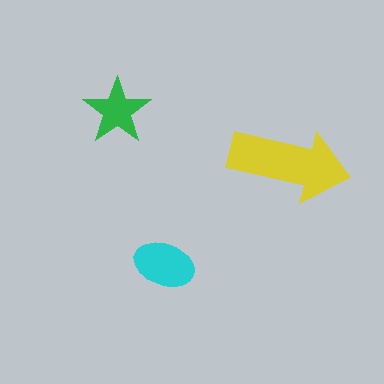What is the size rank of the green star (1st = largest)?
3rd.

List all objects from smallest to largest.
The green star, the cyan ellipse, the yellow arrow.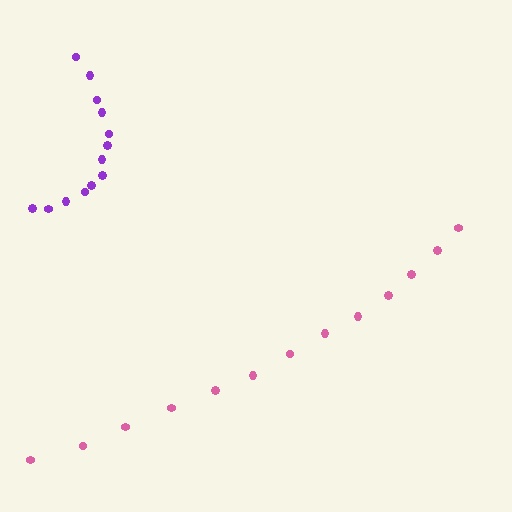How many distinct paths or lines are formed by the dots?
There are 2 distinct paths.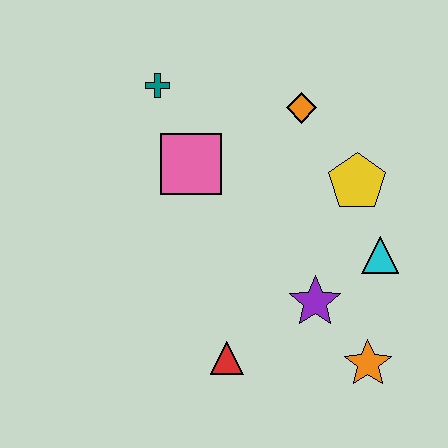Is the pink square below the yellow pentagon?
No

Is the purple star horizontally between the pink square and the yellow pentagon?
Yes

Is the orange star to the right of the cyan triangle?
No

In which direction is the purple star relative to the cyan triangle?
The purple star is to the left of the cyan triangle.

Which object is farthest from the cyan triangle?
The teal cross is farthest from the cyan triangle.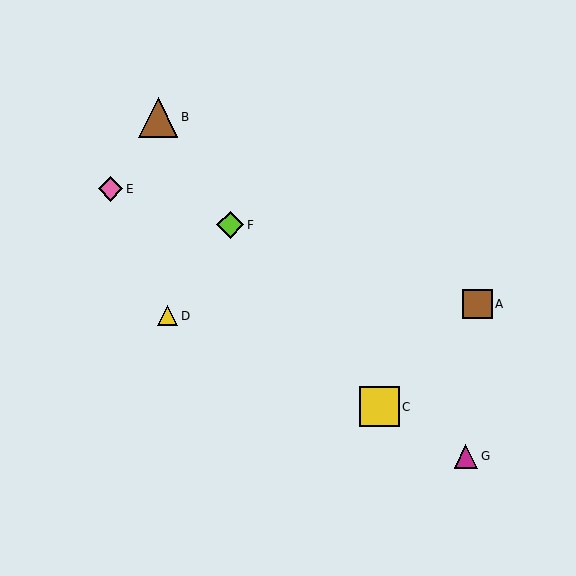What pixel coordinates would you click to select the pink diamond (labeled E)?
Click at (111, 189) to select the pink diamond E.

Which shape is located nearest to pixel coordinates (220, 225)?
The lime diamond (labeled F) at (230, 225) is nearest to that location.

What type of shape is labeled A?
Shape A is a brown square.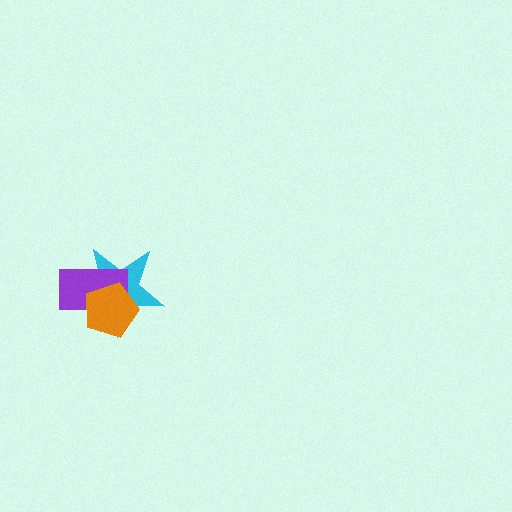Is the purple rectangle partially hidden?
Yes, it is partially covered by another shape.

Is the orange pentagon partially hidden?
No, no other shape covers it.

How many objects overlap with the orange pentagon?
2 objects overlap with the orange pentagon.